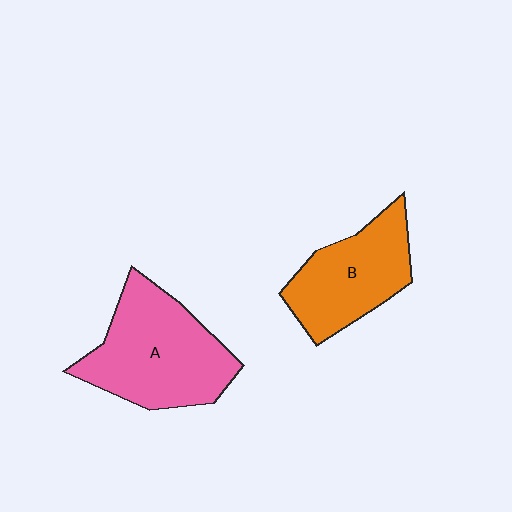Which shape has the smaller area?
Shape B (orange).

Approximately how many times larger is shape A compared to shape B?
Approximately 1.3 times.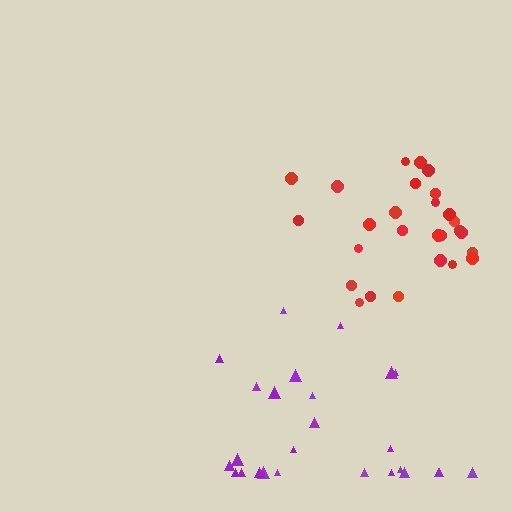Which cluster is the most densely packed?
Red.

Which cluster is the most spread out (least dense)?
Purple.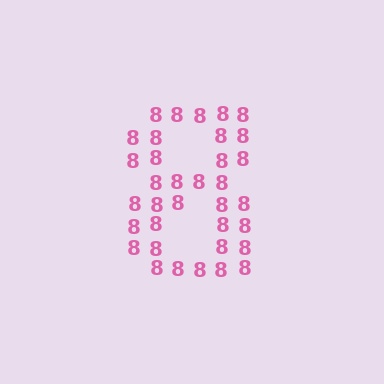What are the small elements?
The small elements are digit 8's.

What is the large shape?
The large shape is the digit 8.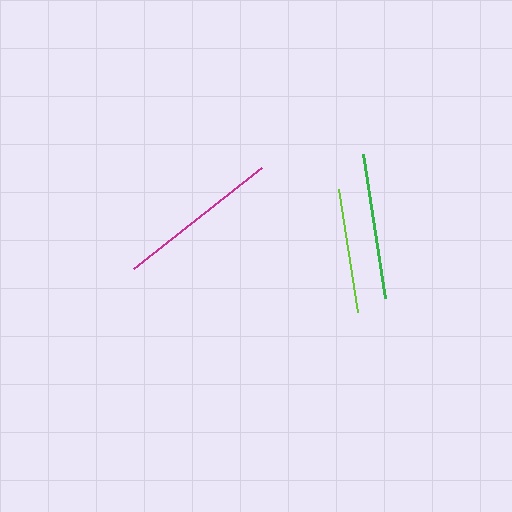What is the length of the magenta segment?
The magenta segment is approximately 163 pixels long.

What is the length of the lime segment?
The lime segment is approximately 124 pixels long.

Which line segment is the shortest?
The lime line is the shortest at approximately 124 pixels.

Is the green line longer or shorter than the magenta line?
The magenta line is longer than the green line.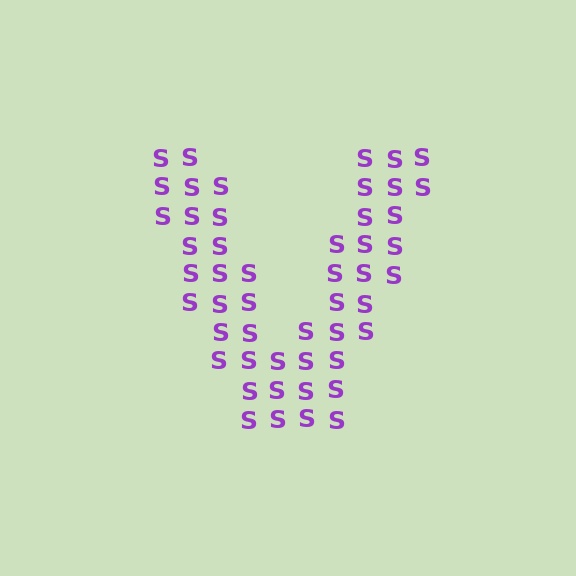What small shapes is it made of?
It is made of small letter S's.